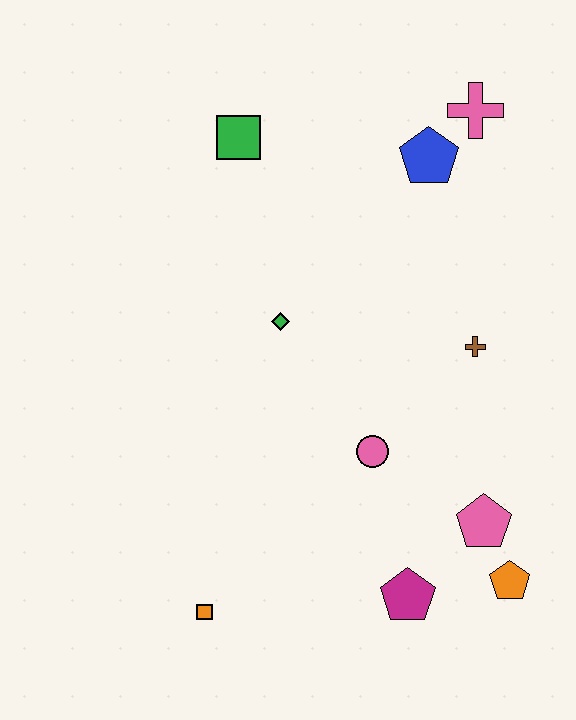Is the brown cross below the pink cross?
Yes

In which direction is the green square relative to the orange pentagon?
The green square is above the orange pentagon.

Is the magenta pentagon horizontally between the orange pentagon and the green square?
Yes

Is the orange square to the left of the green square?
Yes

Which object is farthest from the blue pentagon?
The orange square is farthest from the blue pentagon.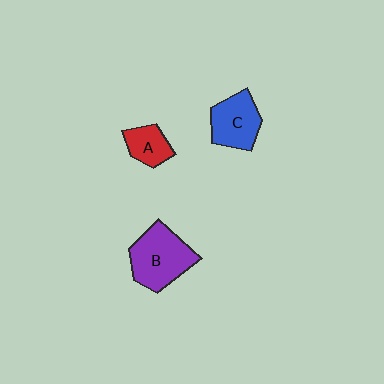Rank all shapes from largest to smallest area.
From largest to smallest: B (purple), C (blue), A (red).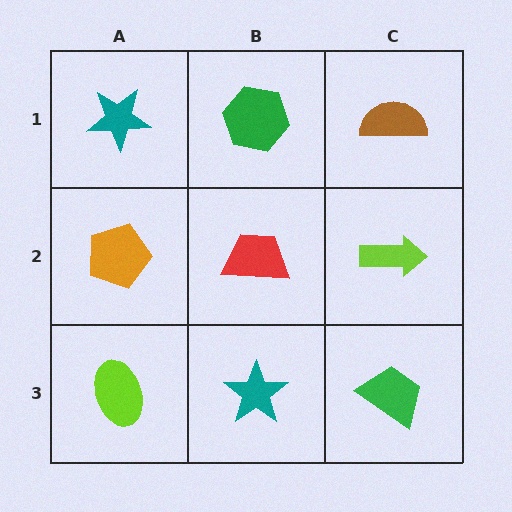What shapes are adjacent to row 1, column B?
A red trapezoid (row 2, column B), a teal star (row 1, column A), a brown semicircle (row 1, column C).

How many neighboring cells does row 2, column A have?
3.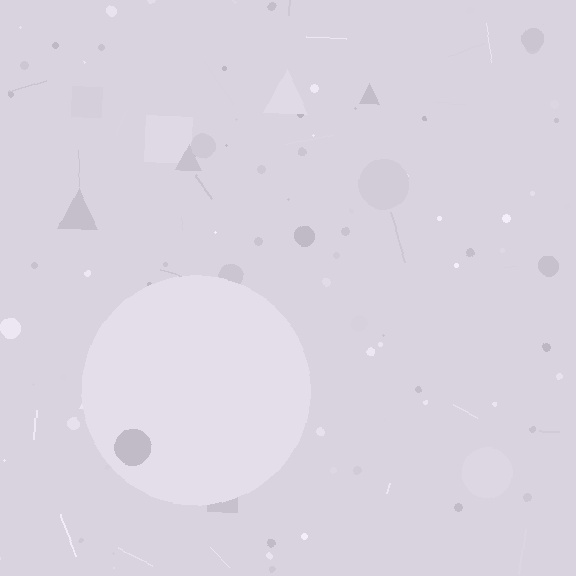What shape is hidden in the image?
A circle is hidden in the image.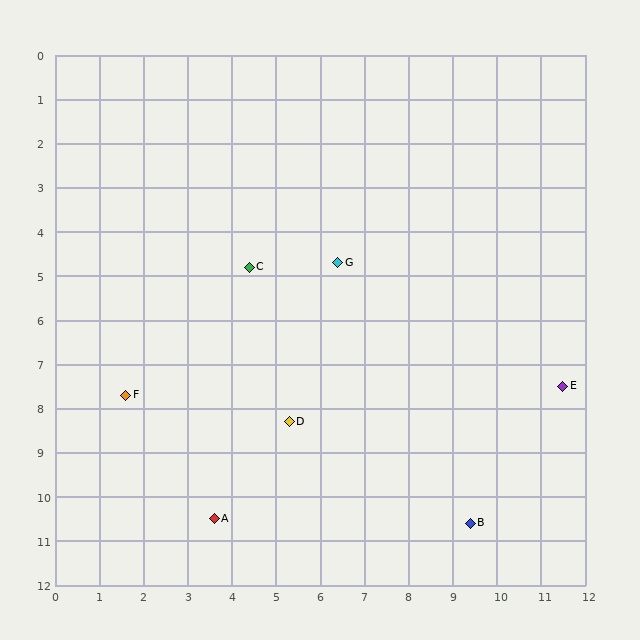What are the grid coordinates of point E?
Point E is at approximately (11.5, 7.5).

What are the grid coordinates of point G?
Point G is at approximately (6.4, 4.7).